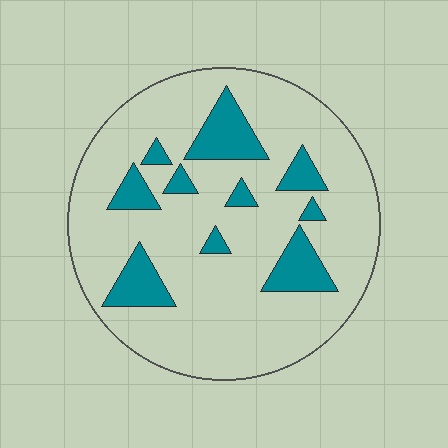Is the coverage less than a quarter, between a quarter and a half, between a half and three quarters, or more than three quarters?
Less than a quarter.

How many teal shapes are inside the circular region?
10.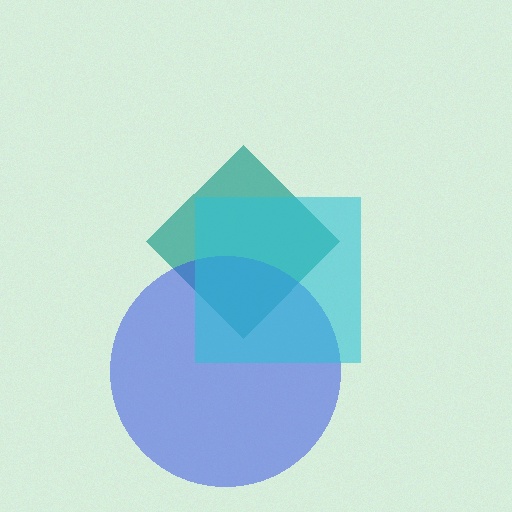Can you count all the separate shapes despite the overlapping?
Yes, there are 3 separate shapes.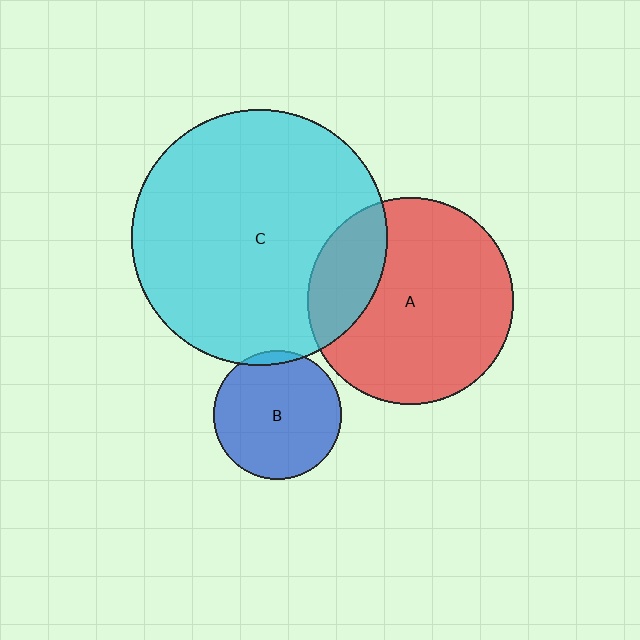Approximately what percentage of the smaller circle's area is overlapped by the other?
Approximately 5%.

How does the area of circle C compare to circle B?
Approximately 3.9 times.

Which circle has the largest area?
Circle C (cyan).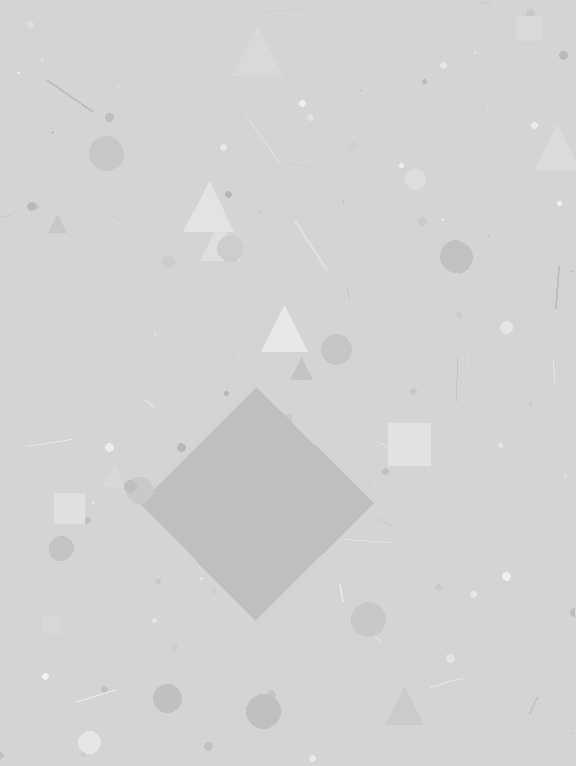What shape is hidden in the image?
A diamond is hidden in the image.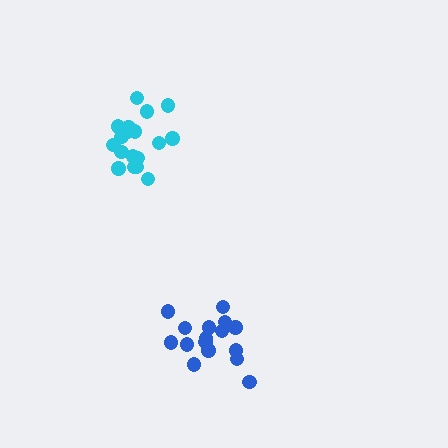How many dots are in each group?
Group 1: 16 dots, Group 2: 19 dots (35 total).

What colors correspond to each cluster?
The clusters are colored: blue, cyan.